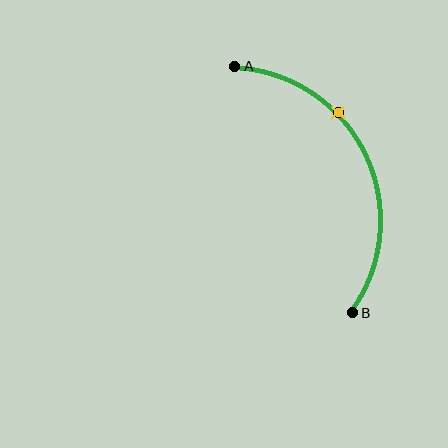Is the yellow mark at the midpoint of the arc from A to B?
No. The yellow mark lies on the arc but is closer to endpoint A. The arc midpoint would be at the point on the curve equidistant along the arc from both A and B.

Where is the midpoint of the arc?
The arc midpoint is the point on the curve farthest from the straight line joining A and B. It sits to the right of that line.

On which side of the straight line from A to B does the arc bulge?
The arc bulges to the right of the straight line connecting A and B.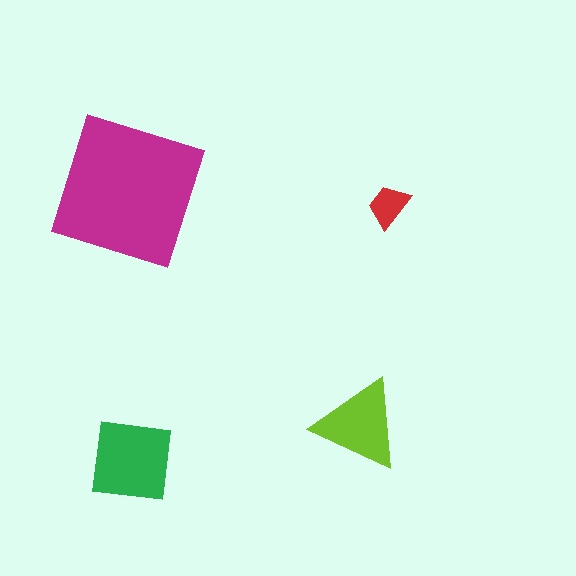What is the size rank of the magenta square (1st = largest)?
1st.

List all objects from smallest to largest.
The red trapezoid, the lime triangle, the green square, the magenta square.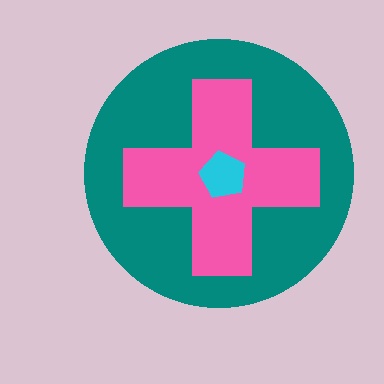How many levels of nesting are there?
3.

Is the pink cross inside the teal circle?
Yes.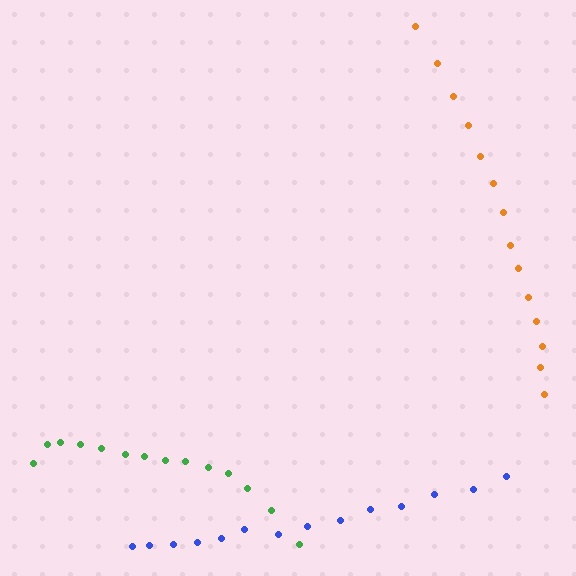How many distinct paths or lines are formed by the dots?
There are 3 distinct paths.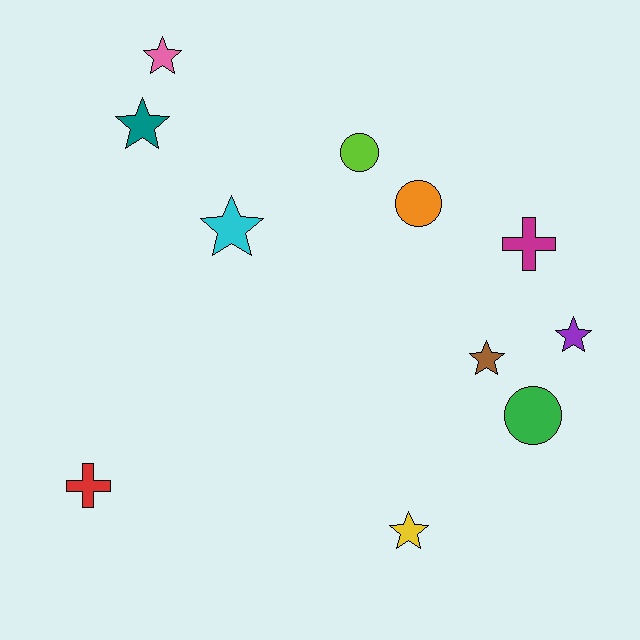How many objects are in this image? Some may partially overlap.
There are 11 objects.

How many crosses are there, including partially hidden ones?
There are 2 crosses.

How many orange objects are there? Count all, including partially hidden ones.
There is 1 orange object.